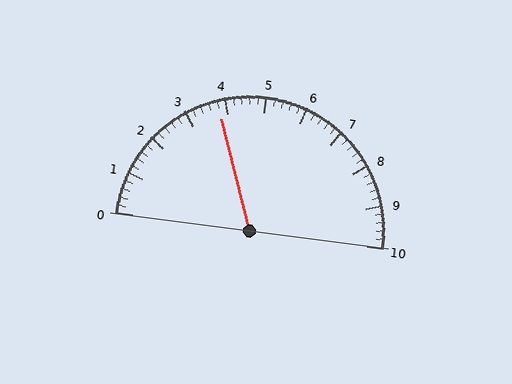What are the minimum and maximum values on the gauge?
The gauge ranges from 0 to 10.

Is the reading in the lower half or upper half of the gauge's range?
The reading is in the lower half of the range (0 to 10).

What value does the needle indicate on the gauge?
The needle indicates approximately 3.8.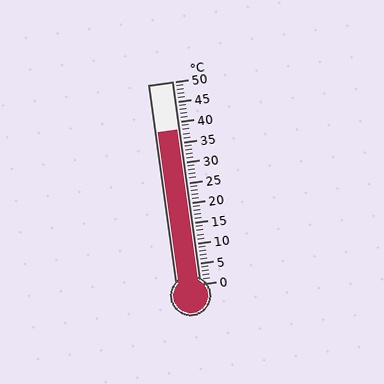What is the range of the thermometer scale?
The thermometer scale ranges from 0°C to 50°C.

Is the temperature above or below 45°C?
The temperature is below 45°C.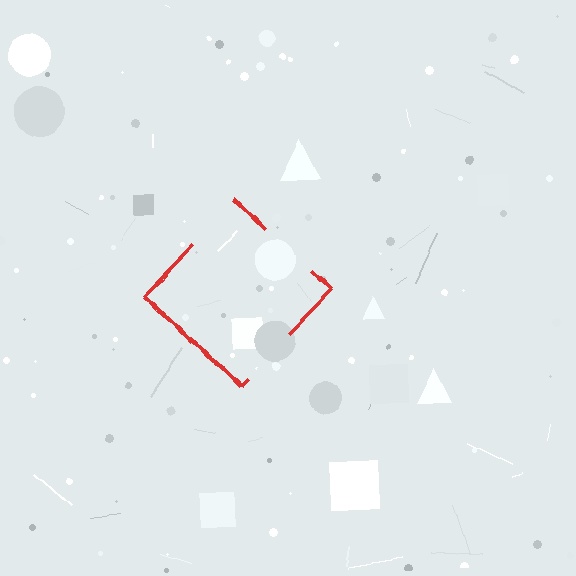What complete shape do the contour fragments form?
The contour fragments form a diamond.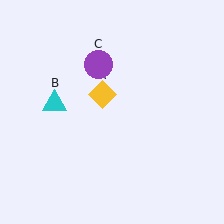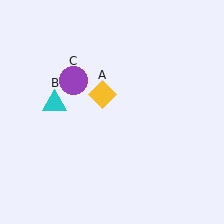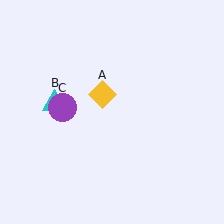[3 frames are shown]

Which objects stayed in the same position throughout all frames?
Yellow diamond (object A) and cyan triangle (object B) remained stationary.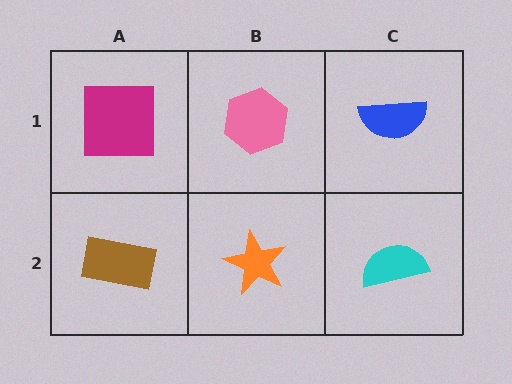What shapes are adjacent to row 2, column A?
A magenta square (row 1, column A), an orange star (row 2, column B).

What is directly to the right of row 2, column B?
A cyan semicircle.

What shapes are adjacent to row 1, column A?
A brown rectangle (row 2, column A), a pink hexagon (row 1, column B).